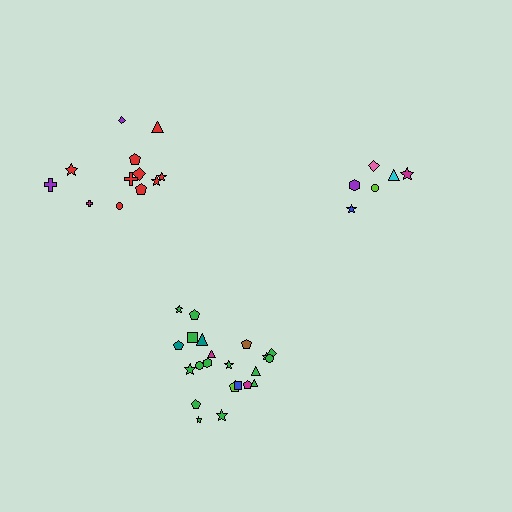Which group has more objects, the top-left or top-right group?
The top-left group.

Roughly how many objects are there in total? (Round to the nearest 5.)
Roughly 40 objects in total.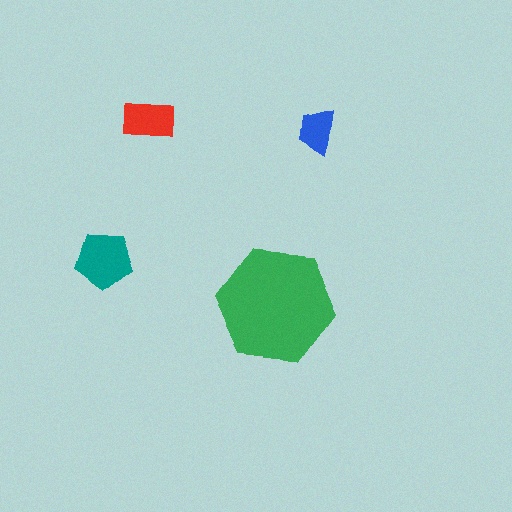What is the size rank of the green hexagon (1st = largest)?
1st.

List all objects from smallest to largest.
The blue trapezoid, the red rectangle, the teal pentagon, the green hexagon.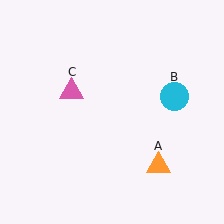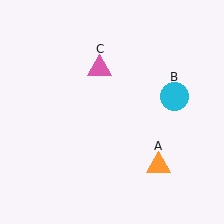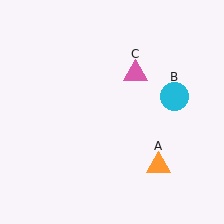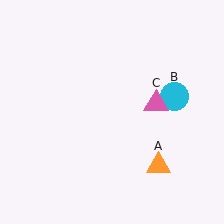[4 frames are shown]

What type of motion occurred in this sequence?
The pink triangle (object C) rotated clockwise around the center of the scene.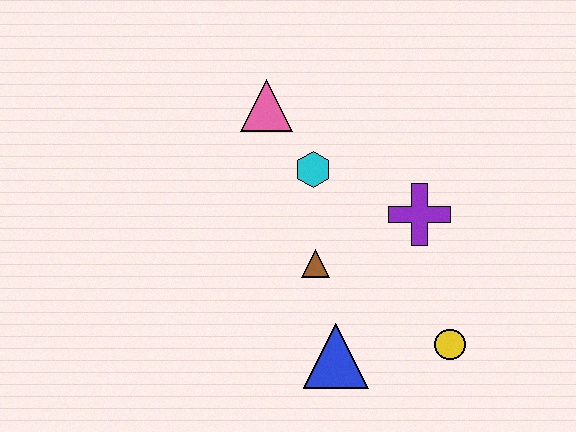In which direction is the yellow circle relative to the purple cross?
The yellow circle is below the purple cross.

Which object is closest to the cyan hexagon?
The pink triangle is closest to the cyan hexagon.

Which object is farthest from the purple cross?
The pink triangle is farthest from the purple cross.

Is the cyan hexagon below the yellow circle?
No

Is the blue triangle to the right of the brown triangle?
Yes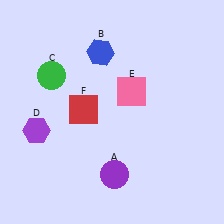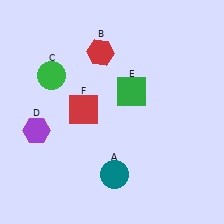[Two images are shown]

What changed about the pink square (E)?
In Image 1, E is pink. In Image 2, it changed to green.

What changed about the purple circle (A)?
In Image 1, A is purple. In Image 2, it changed to teal.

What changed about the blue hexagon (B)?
In Image 1, B is blue. In Image 2, it changed to red.